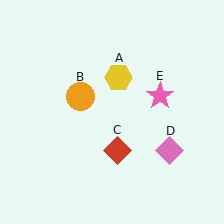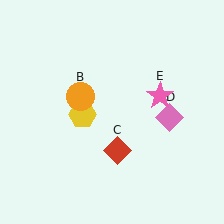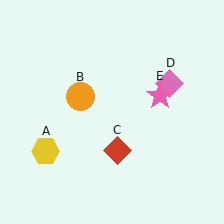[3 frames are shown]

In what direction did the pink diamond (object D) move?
The pink diamond (object D) moved up.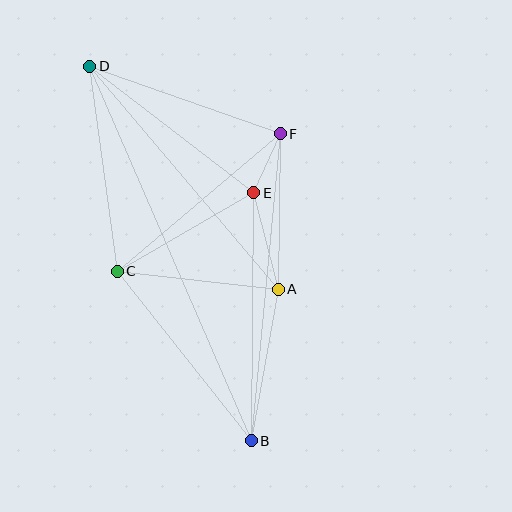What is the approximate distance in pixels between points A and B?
The distance between A and B is approximately 154 pixels.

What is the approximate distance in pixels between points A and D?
The distance between A and D is approximately 292 pixels.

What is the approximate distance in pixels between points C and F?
The distance between C and F is approximately 213 pixels.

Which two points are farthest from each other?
Points B and D are farthest from each other.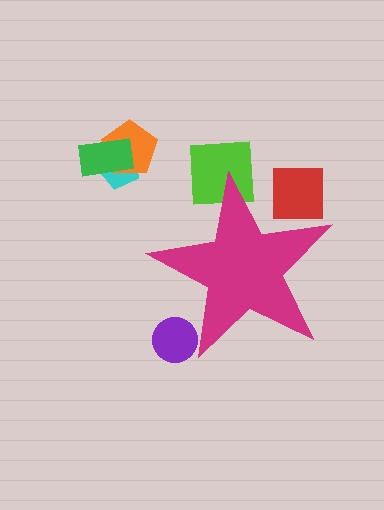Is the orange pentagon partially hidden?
No, the orange pentagon is fully visible.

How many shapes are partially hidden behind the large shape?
3 shapes are partially hidden.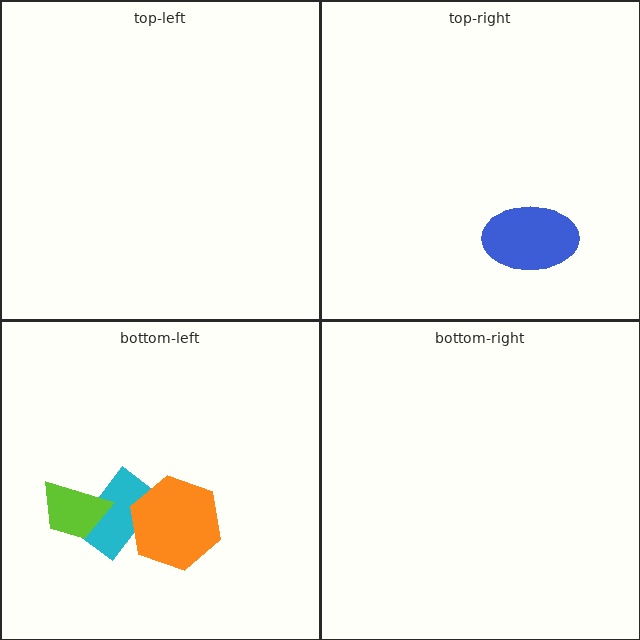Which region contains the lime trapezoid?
The bottom-left region.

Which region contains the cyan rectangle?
The bottom-left region.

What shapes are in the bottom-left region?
The cyan rectangle, the orange hexagon, the lime trapezoid.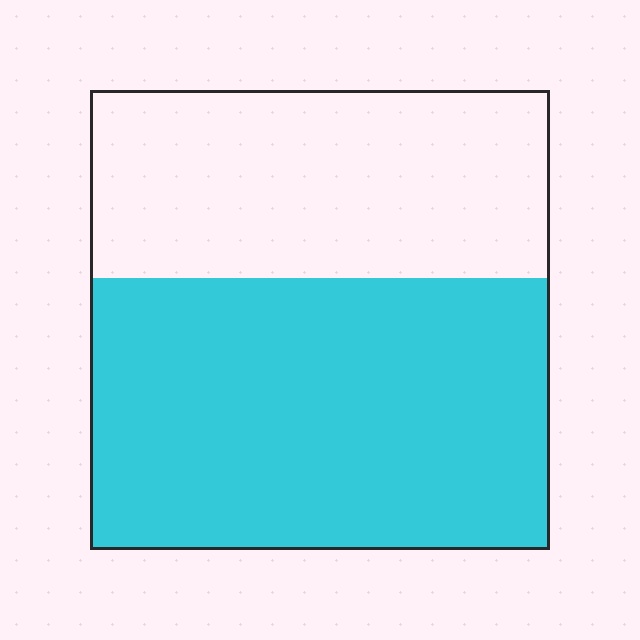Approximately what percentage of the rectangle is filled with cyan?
Approximately 60%.